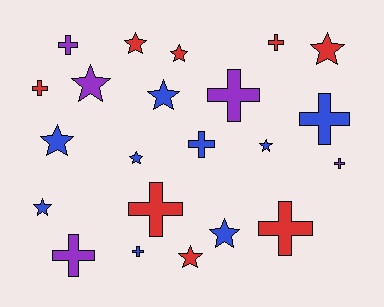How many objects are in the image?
There are 22 objects.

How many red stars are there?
There are 4 red stars.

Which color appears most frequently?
Blue, with 9 objects.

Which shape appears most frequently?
Star, with 11 objects.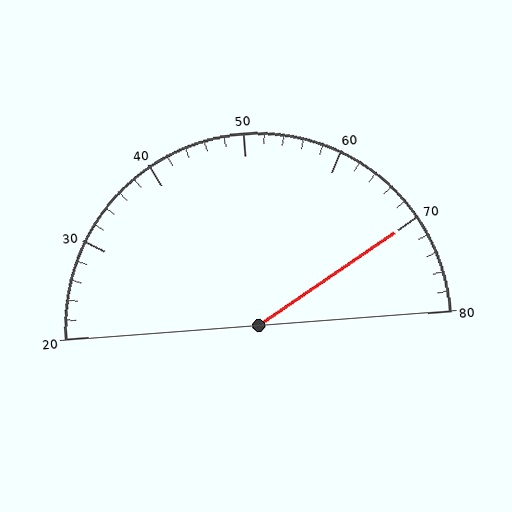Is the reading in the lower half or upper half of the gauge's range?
The reading is in the upper half of the range (20 to 80).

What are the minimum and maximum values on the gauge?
The gauge ranges from 20 to 80.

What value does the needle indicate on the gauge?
The needle indicates approximately 70.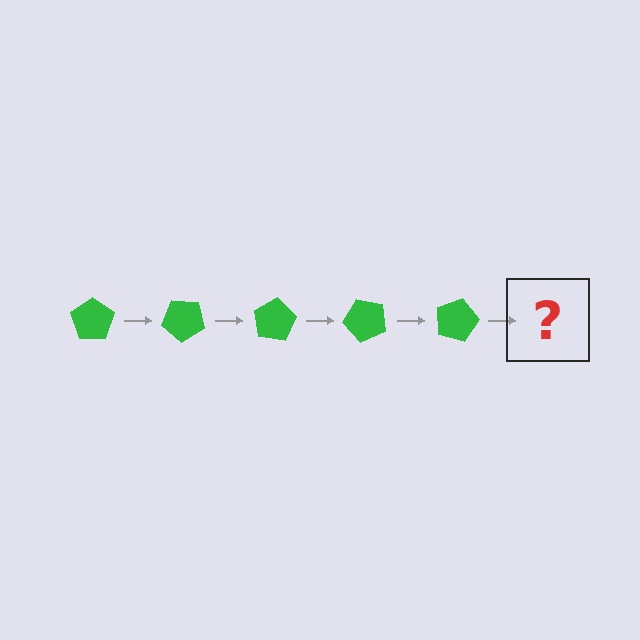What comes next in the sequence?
The next element should be a green pentagon rotated 200 degrees.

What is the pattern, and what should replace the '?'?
The pattern is that the pentagon rotates 40 degrees each step. The '?' should be a green pentagon rotated 200 degrees.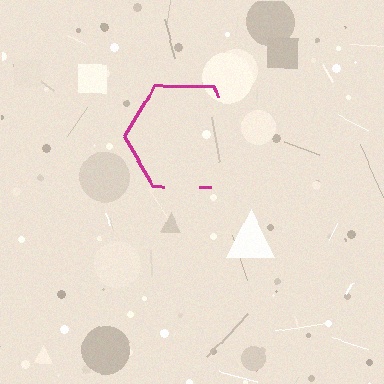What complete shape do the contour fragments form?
The contour fragments form a hexagon.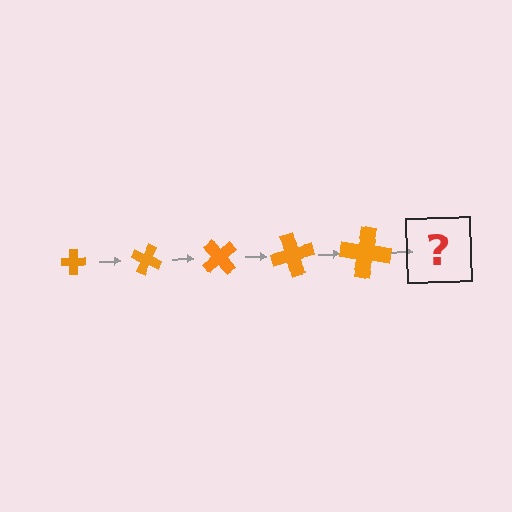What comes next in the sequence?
The next element should be a cross, larger than the previous one and rotated 125 degrees from the start.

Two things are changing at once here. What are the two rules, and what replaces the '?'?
The two rules are that the cross grows larger each step and it rotates 25 degrees each step. The '?' should be a cross, larger than the previous one and rotated 125 degrees from the start.